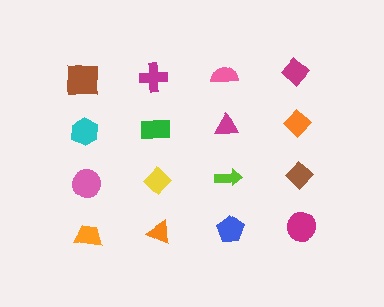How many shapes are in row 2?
4 shapes.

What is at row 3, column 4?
A brown diamond.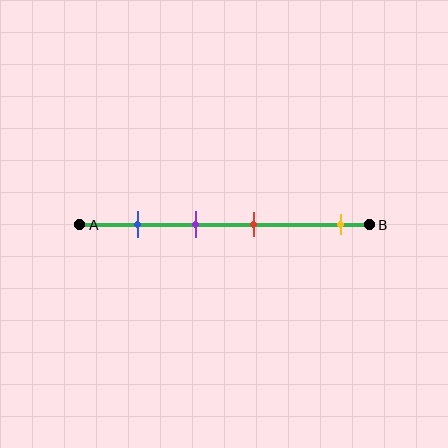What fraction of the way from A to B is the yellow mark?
The yellow mark is approximately 90% (0.9) of the way from A to B.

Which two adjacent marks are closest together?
The purple and red marks are the closest adjacent pair.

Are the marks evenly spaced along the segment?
No, the marks are not evenly spaced.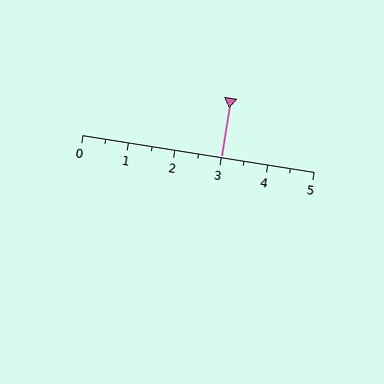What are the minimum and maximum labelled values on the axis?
The axis runs from 0 to 5.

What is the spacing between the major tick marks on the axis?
The major ticks are spaced 1 apart.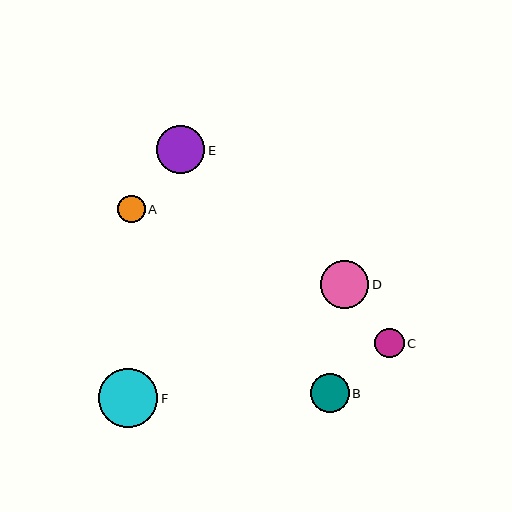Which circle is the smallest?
Circle A is the smallest with a size of approximately 27 pixels.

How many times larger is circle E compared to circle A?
Circle E is approximately 1.8 times the size of circle A.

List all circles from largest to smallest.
From largest to smallest: F, D, E, B, C, A.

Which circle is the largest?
Circle F is the largest with a size of approximately 59 pixels.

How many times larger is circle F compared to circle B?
Circle F is approximately 1.5 times the size of circle B.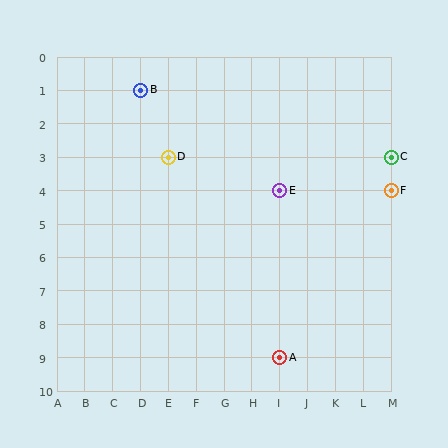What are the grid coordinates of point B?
Point B is at grid coordinates (D, 1).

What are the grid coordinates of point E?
Point E is at grid coordinates (I, 4).